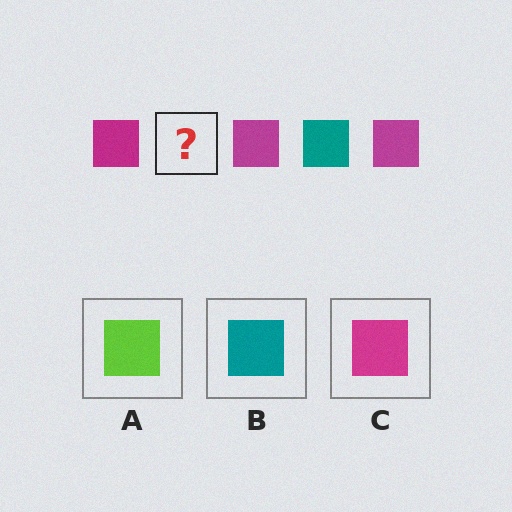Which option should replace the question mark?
Option B.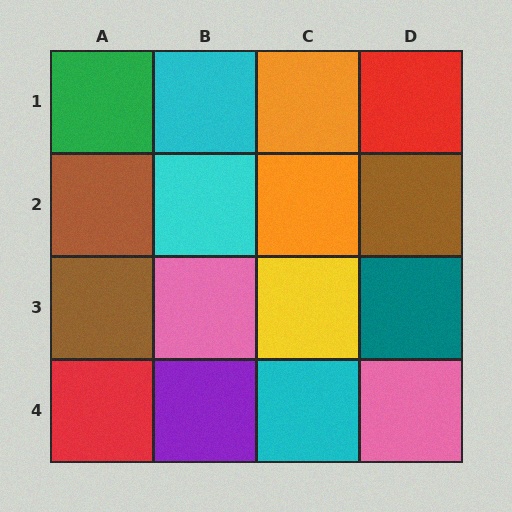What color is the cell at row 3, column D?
Teal.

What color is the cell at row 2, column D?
Brown.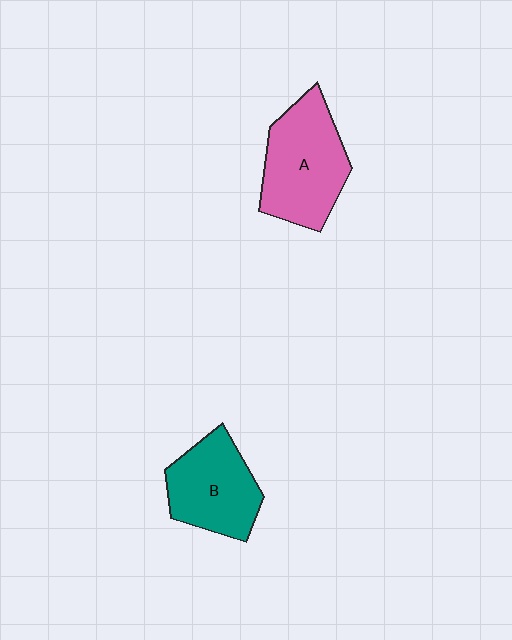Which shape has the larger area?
Shape A (pink).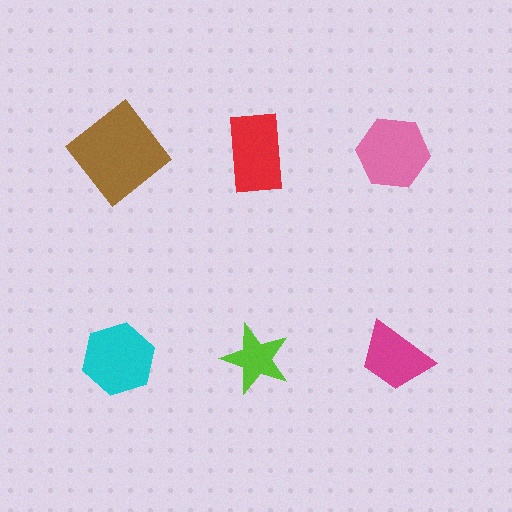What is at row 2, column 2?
A lime star.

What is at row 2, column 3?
A magenta trapezoid.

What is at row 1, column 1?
A brown diamond.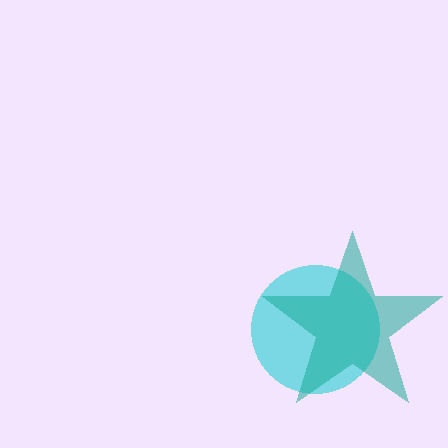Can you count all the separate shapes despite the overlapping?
Yes, there are 2 separate shapes.